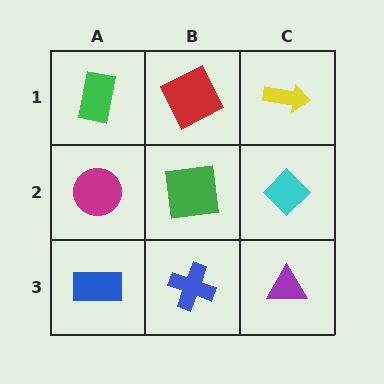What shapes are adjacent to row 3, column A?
A magenta circle (row 2, column A), a blue cross (row 3, column B).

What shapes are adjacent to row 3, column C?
A cyan diamond (row 2, column C), a blue cross (row 3, column B).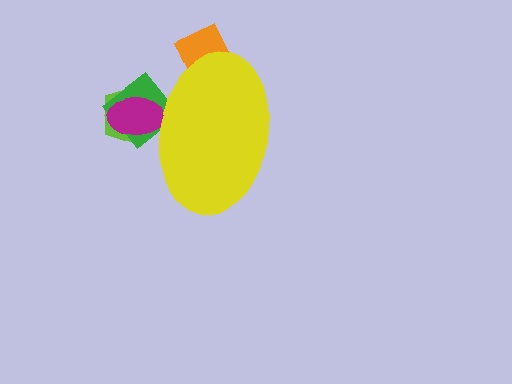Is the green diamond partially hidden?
Yes, the green diamond is partially hidden behind the yellow ellipse.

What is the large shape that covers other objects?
A yellow ellipse.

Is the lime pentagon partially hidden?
Yes, the lime pentagon is partially hidden behind the yellow ellipse.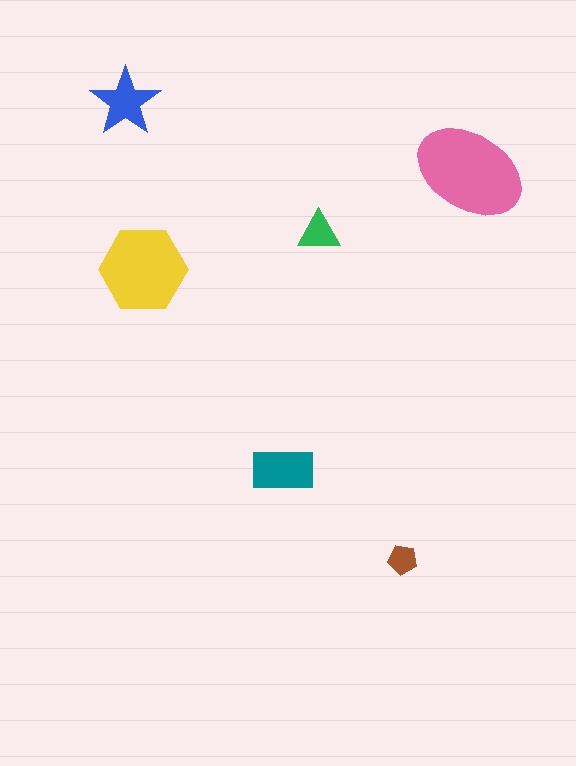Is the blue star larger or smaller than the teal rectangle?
Smaller.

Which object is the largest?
The pink ellipse.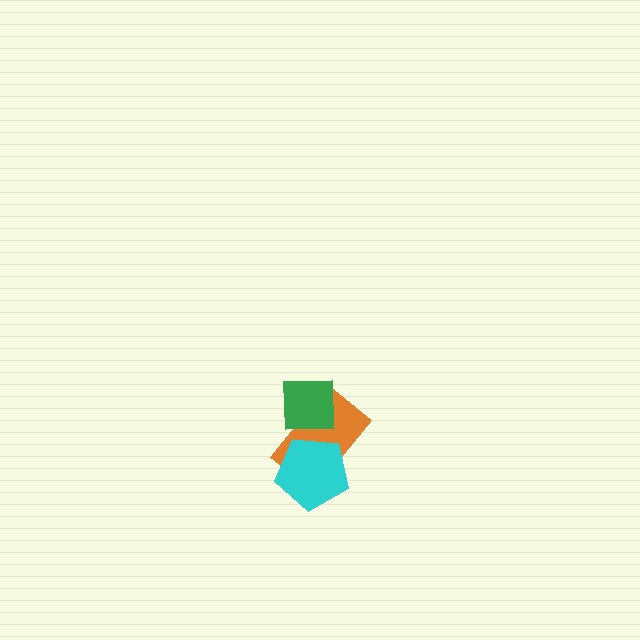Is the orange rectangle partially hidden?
Yes, it is partially covered by another shape.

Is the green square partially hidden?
No, no other shape covers it.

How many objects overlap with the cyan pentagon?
1 object overlaps with the cyan pentagon.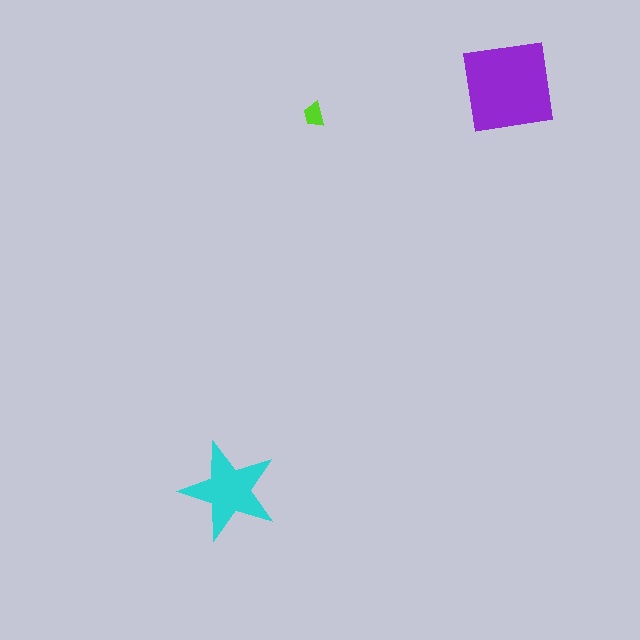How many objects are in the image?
There are 3 objects in the image.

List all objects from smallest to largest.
The lime trapezoid, the cyan star, the purple square.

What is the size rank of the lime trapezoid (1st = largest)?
3rd.